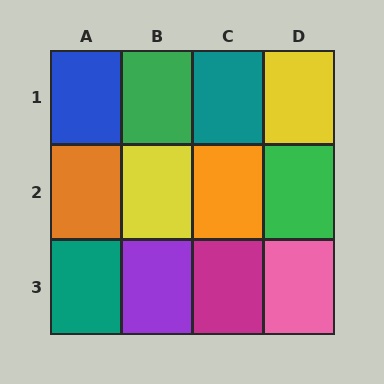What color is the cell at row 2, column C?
Orange.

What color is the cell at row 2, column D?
Green.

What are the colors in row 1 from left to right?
Blue, green, teal, yellow.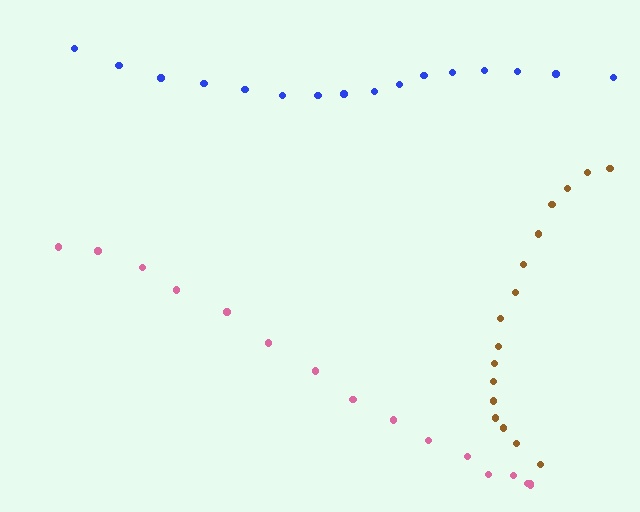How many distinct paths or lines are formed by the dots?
There are 3 distinct paths.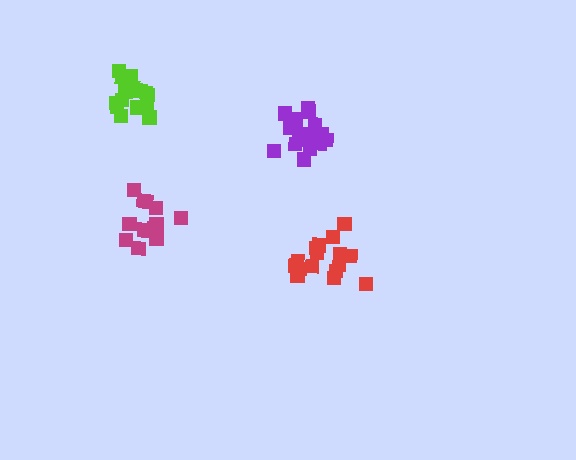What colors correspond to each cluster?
The clusters are colored: purple, red, magenta, lime.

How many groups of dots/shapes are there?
There are 4 groups.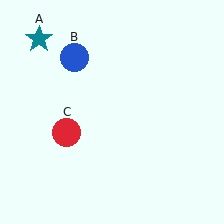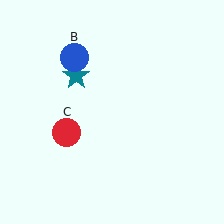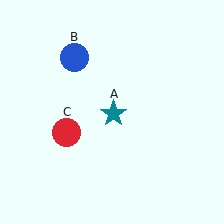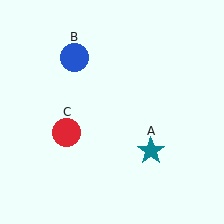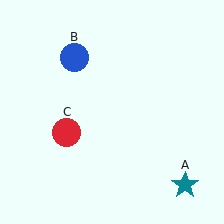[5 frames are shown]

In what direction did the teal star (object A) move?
The teal star (object A) moved down and to the right.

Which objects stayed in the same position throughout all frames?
Blue circle (object B) and red circle (object C) remained stationary.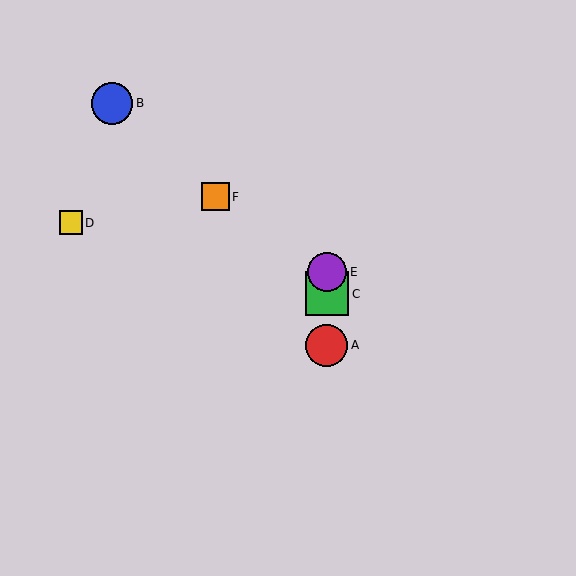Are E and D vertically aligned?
No, E is at x≈327 and D is at x≈71.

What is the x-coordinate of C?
Object C is at x≈327.